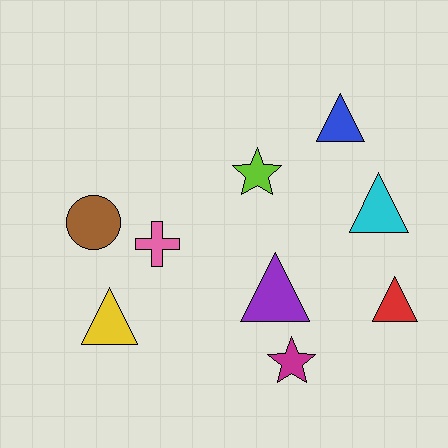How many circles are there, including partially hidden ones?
There is 1 circle.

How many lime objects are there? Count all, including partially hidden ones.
There is 1 lime object.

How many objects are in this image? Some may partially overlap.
There are 9 objects.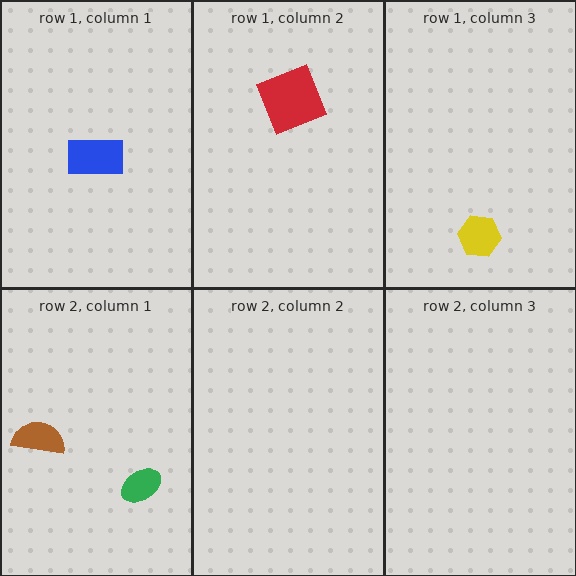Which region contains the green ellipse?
The row 2, column 1 region.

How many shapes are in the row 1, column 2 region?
1.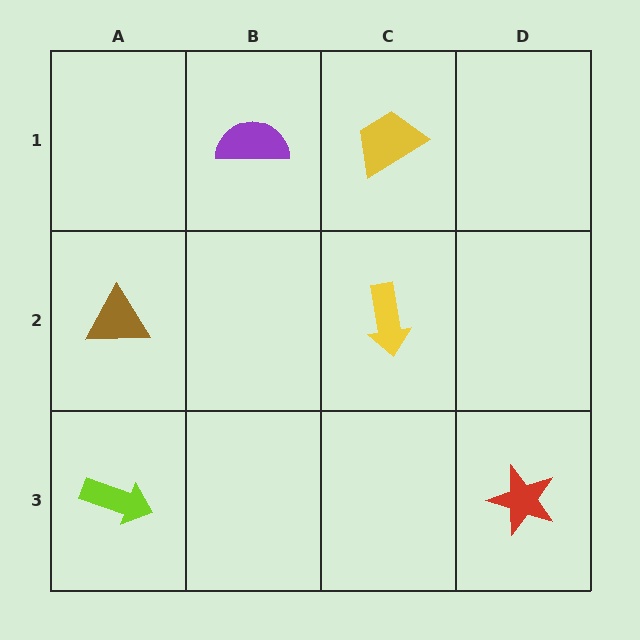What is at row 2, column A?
A brown triangle.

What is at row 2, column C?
A yellow arrow.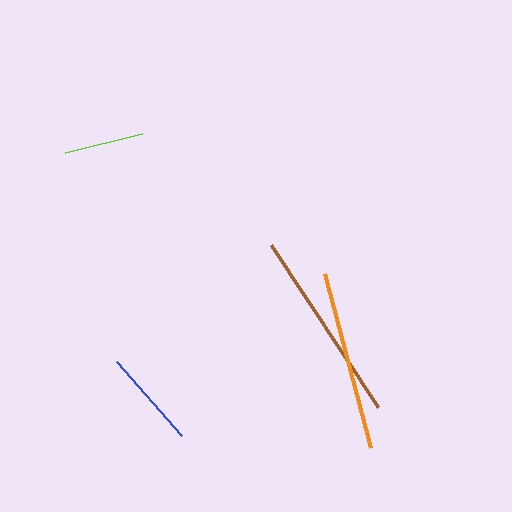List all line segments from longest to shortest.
From longest to shortest: brown, orange, blue, lime.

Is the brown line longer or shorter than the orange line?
The brown line is longer than the orange line.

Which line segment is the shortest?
The lime line is the shortest at approximately 79 pixels.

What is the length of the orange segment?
The orange segment is approximately 180 pixels long.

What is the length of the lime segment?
The lime segment is approximately 79 pixels long.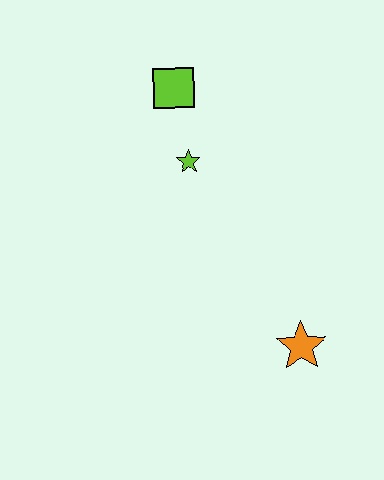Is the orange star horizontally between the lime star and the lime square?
No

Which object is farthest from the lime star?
The orange star is farthest from the lime star.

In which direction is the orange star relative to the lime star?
The orange star is below the lime star.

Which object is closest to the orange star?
The lime star is closest to the orange star.